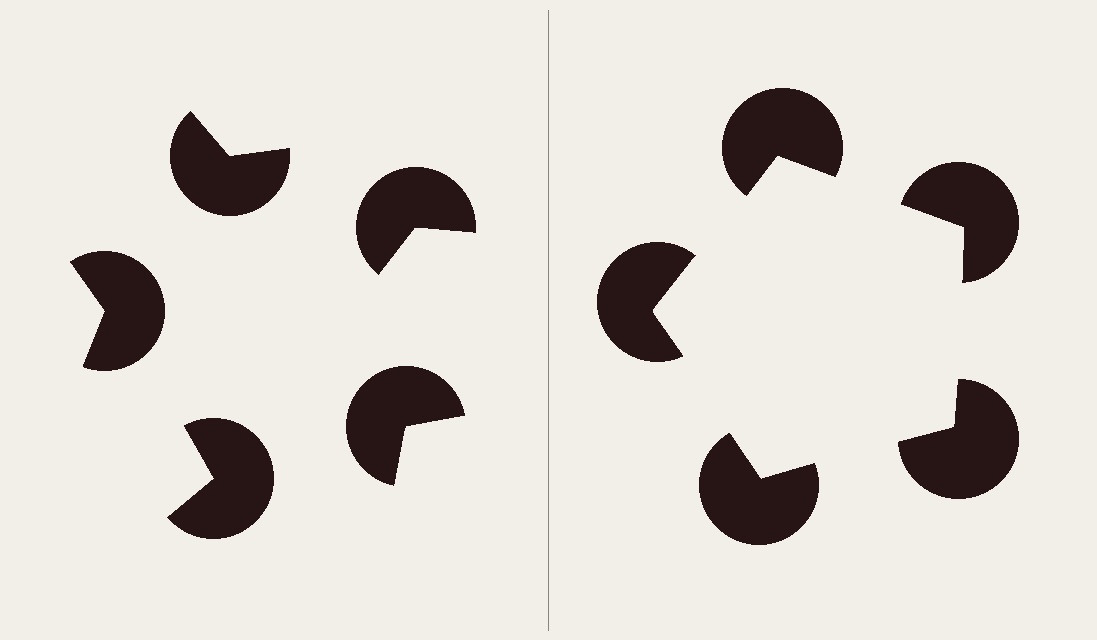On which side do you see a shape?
An illusory pentagon appears on the right side. On the left side the wedge cuts are rotated, so no coherent shape forms.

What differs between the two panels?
The pac-man discs are positioned identically on both sides; only the wedge orientations differ. On the right they align to a pentagon; on the left they are misaligned.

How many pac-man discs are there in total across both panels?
10 — 5 on each side.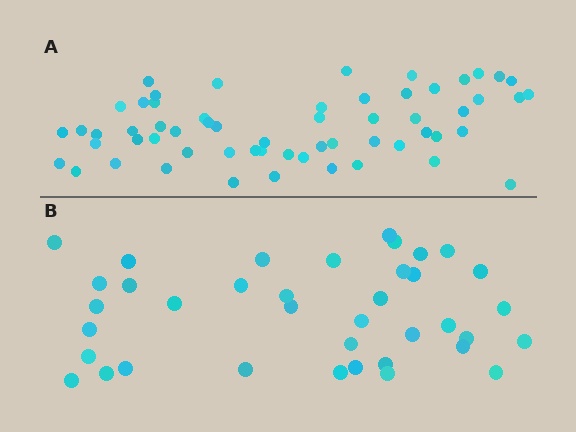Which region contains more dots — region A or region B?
Region A (the top region) has more dots.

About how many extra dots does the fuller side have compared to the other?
Region A has approximately 20 more dots than region B.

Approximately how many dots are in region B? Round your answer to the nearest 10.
About 40 dots. (The exact count is 38, which rounds to 40.)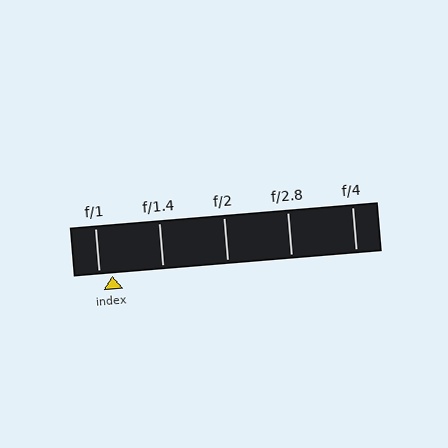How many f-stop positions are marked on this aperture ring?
There are 5 f-stop positions marked.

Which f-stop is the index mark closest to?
The index mark is closest to f/1.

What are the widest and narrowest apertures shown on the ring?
The widest aperture shown is f/1 and the narrowest is f/4.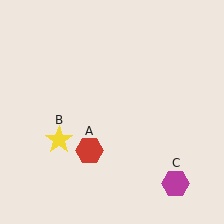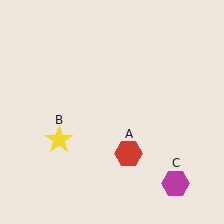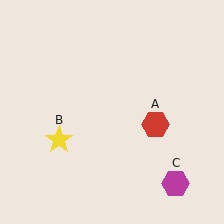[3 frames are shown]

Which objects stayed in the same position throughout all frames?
Yellow star (object B) and magenta hexagon (object C) remained stationary.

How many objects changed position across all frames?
1 object changed position: red hexagon (object A).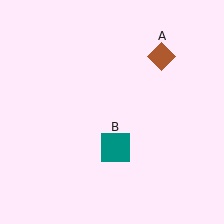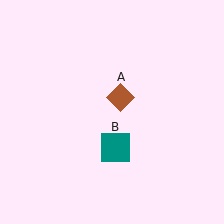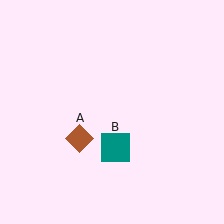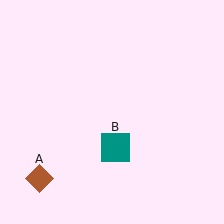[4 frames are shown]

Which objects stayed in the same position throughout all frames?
Teal square (object B) remained stationary.